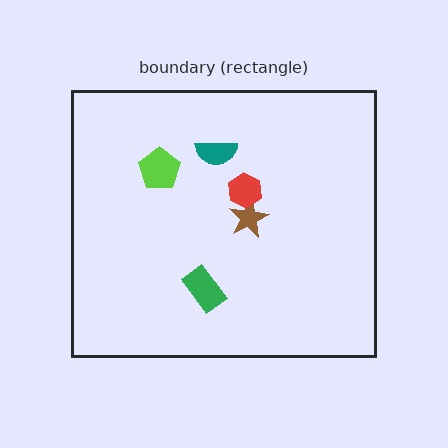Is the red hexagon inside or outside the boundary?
Inside.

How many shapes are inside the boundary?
5 inside, 0 outside.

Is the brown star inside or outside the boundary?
Inside.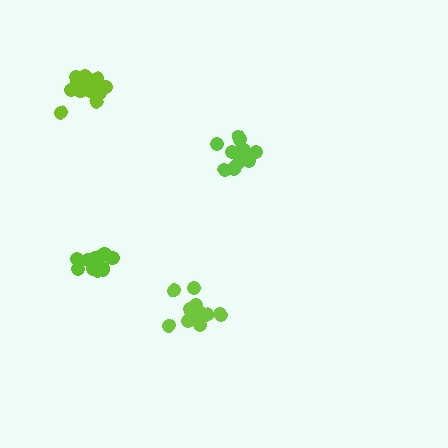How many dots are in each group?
Group 1: 13 dots, Group 2: 15 dots, Group 3: 14 dots, Group 4: 16 dots (58 total).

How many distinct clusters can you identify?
There are 4 distinct clusters.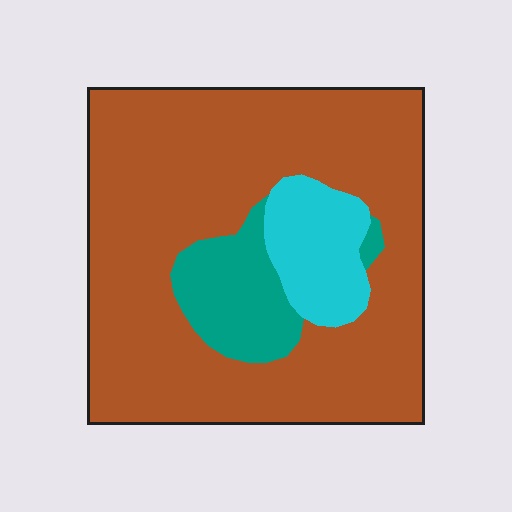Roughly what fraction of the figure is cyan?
Cyan takes up less than a sixth of the figure.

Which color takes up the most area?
Brown, at roughly 75%.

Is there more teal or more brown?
Brown.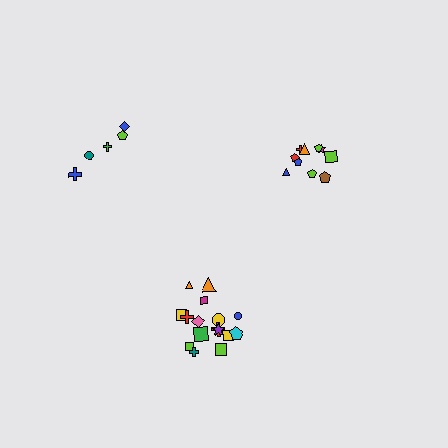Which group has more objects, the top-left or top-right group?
The top-right group.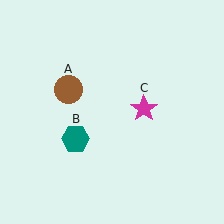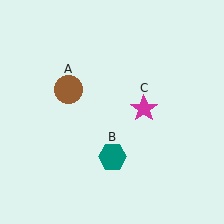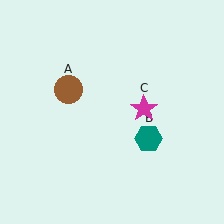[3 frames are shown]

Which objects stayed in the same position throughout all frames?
Brown circle (object A) and magenta star (object C) remained stationary.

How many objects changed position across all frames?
1 object changed position: teal hexagon (object B).